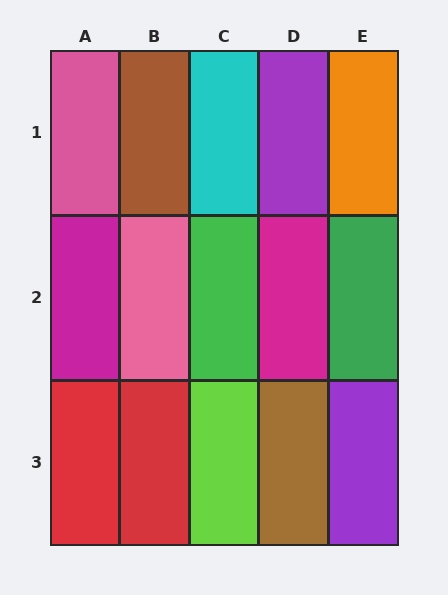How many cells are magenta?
2 cells are magenta.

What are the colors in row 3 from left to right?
Red, red, lime, brown, purple.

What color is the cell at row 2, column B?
Pink.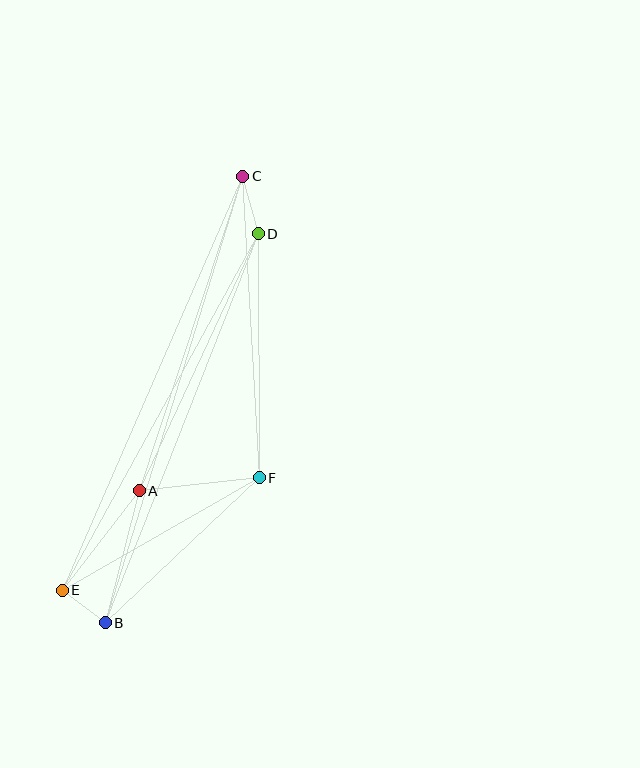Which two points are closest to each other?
Points B and E are closest to each other.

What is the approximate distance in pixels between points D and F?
The distance between D and F is approximately 244 pixels.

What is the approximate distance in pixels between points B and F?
The distance between B and F is approximately 212 pixels.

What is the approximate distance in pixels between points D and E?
The distance between D and E is approximately 407 pixels.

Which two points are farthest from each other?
Points B and C are farthest from each other.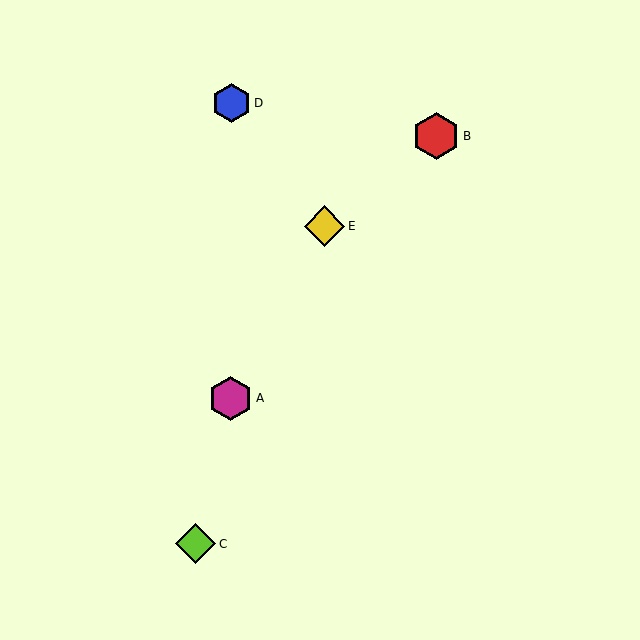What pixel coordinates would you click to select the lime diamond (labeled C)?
Click at (196, 544) to select the lime diamond C.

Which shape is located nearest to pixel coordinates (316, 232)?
The yellow diamond (labeled E) at (325, 226) is nearest to that location.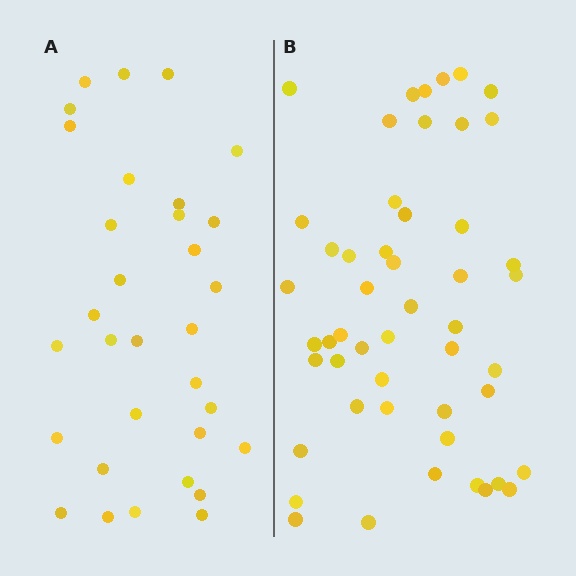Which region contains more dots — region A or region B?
Region B (the right region) has more dots.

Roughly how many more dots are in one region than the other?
Region B has approximately 20 more dots than region A.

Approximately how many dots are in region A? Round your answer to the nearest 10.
About 30 dots. (The exact count is 32, which rounds to 30.)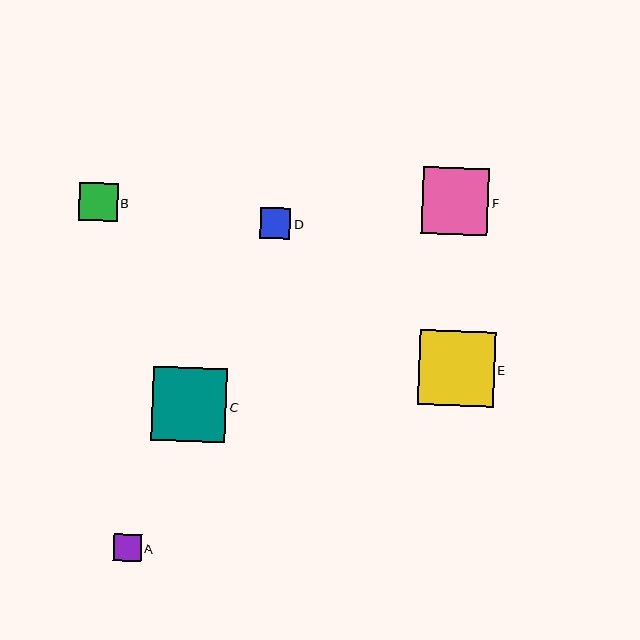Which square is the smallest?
Square A is the smallest with a size of approximately 27 pixels.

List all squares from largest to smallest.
From largest to smallest: E, C, F, B, D, A.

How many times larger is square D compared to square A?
Square D is approximately 1.1 times the size of square A.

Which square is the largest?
Square E is the largest with a size of approximately 76 pixels.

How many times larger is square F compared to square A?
Square F is approximately 2.4 times the size of square A.